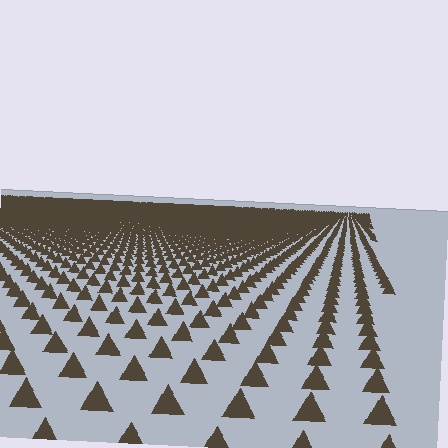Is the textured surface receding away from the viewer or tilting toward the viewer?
The surface is receding away from the viewer. Texture elements get smaller and denser toward the top.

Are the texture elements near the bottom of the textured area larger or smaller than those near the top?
Larger. Near the bottom, elements are closer to the viewer and appear at a bigger on-screen size.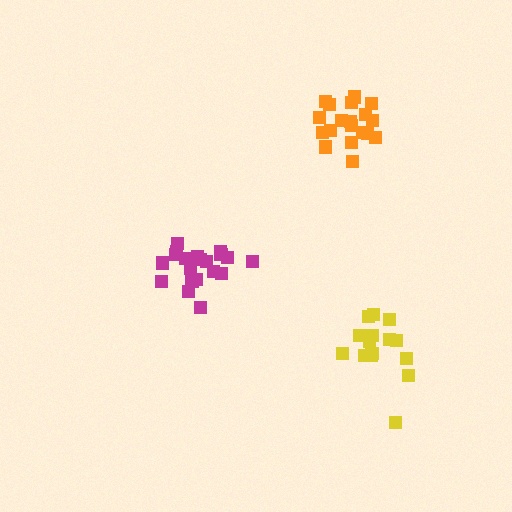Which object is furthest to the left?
The magenta cluster is leftmost.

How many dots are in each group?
Group 1: 20 dots, Group 2: 19 dots, Group 3: 15 dots (54 total).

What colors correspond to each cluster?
The clusters are colored: magenta, orange, yellow.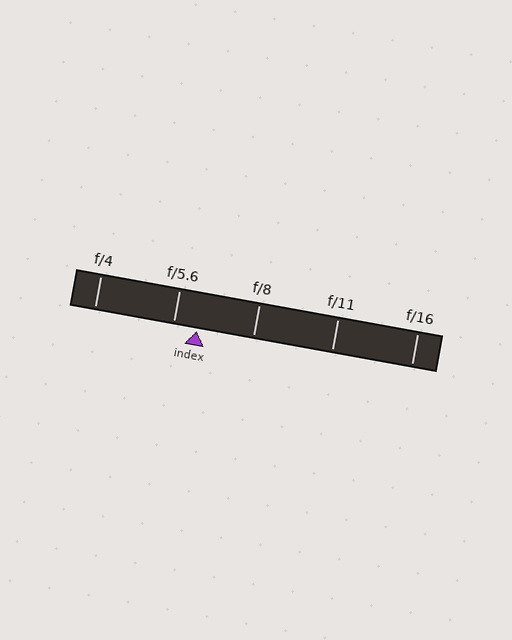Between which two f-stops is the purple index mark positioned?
The index mark is between f/5.6 and f/8.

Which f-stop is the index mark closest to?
The index mark is closest to f/5.6.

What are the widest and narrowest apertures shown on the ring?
The widest aperture shown is f/4 and the narrowest is f/16.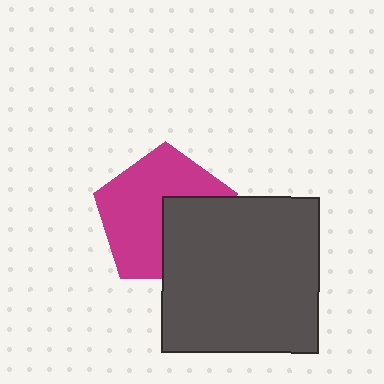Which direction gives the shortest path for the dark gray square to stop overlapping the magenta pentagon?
Moving toward the lower-right gives the shortest separation.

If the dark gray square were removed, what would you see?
You would see the complete magenta pentagon.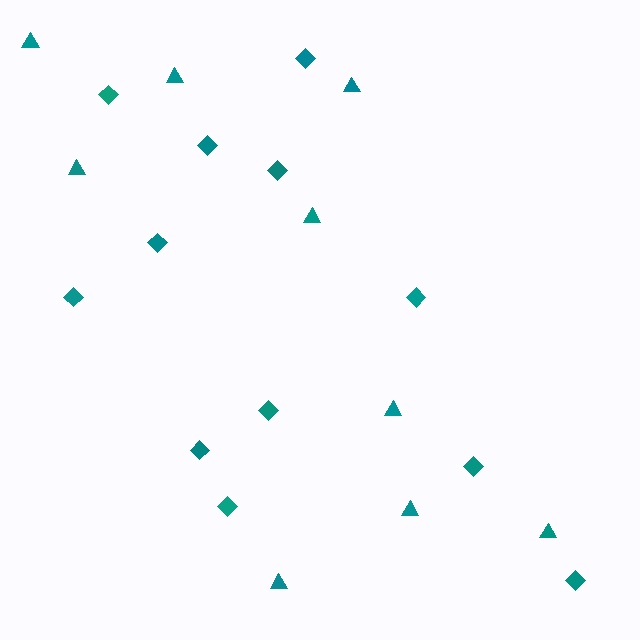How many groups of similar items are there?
There are 2 groups: one group of diamonds (12) and one group of triangles (9).